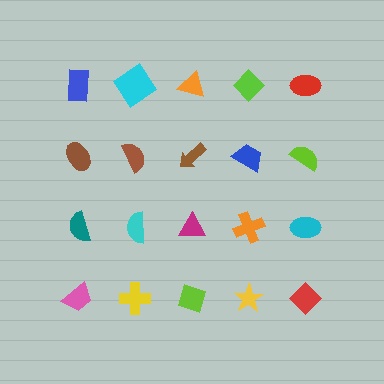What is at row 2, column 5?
A lime semicircle.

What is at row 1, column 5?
A red ellipse.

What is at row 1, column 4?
A lime diamond.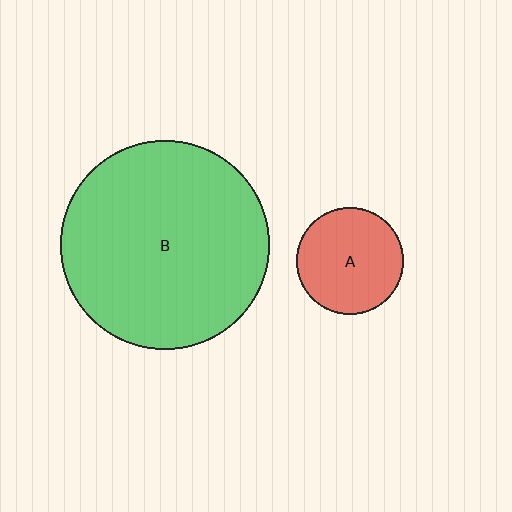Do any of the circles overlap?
No, none of the circles overlap.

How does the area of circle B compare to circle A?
Approximately 3.8 times.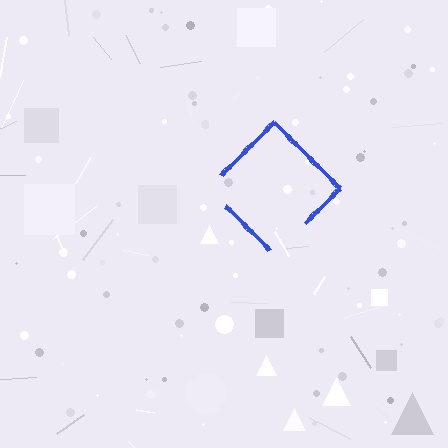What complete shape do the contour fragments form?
The contour fragments form a diamond.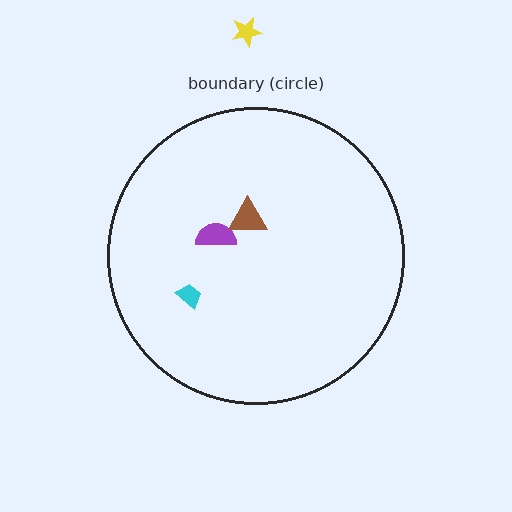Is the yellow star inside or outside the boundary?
Outside.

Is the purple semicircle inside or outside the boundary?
Inside.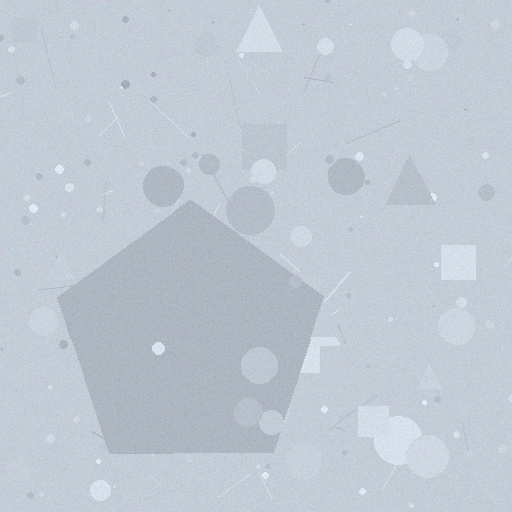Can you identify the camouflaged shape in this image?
The camouflaged shape is a pentagon.